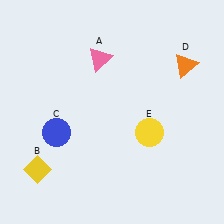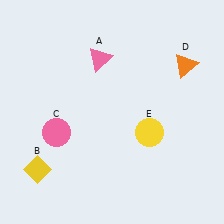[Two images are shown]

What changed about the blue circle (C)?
In Image 1, C is blue. In Image 2, it changed to pink.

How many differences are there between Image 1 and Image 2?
There is 1 difference between the two images.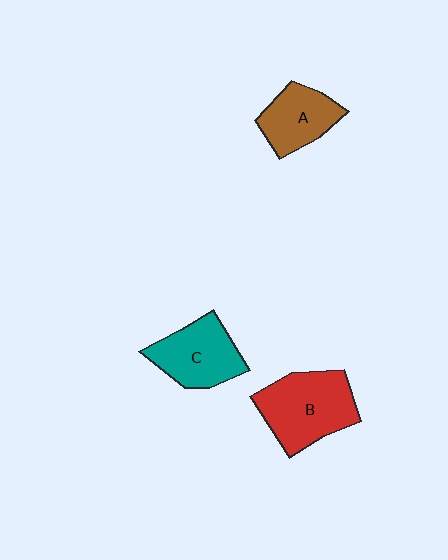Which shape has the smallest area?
Shape A (brown).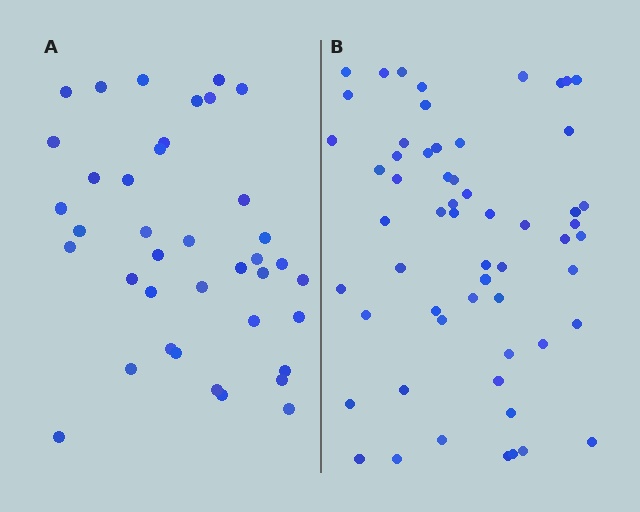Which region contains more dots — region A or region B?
Region B (the right region) has more dots.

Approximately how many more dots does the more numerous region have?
Region B has approximately 20 more dots than region A.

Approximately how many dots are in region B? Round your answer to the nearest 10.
About 60 dots. (The exact count is 58, which rounds to 60.)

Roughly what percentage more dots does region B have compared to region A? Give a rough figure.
About 50% more.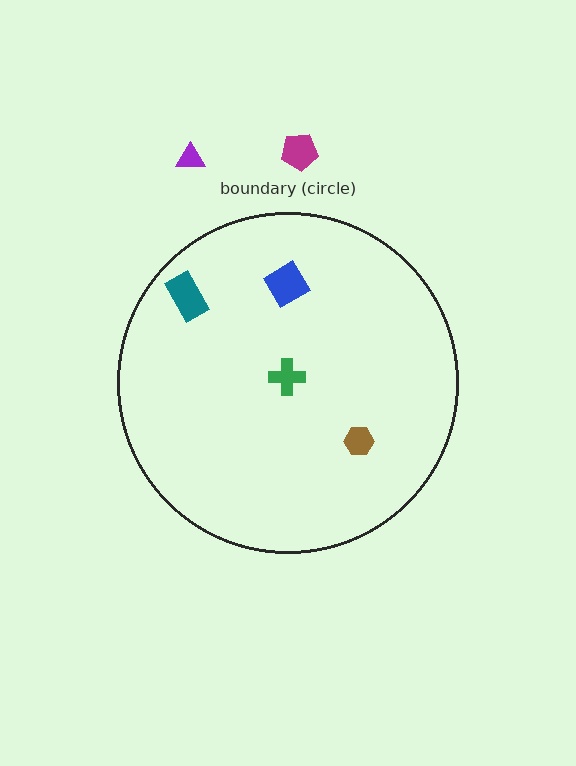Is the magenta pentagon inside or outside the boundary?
Outside.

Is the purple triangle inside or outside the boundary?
Outside.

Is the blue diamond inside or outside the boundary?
Inside.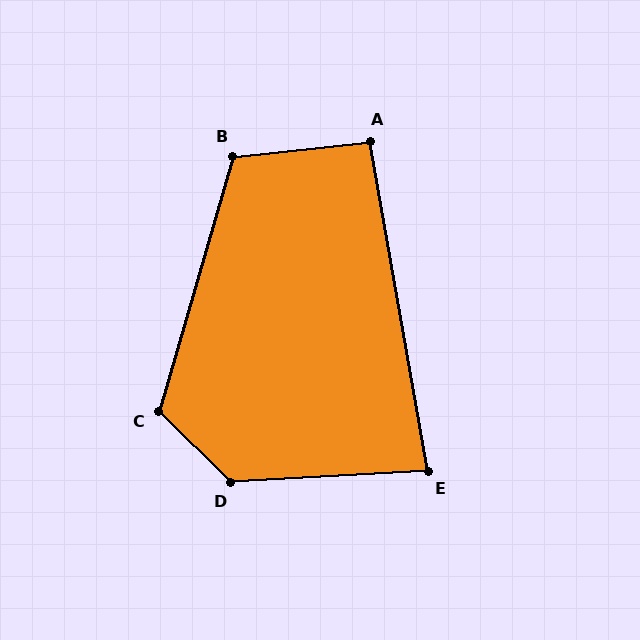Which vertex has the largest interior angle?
D, at approximately 132 degrees.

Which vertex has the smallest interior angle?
E, at approximately 83 degrees.